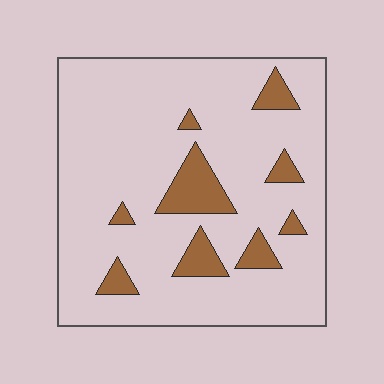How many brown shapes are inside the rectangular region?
9.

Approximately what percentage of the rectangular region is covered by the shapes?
Approximately 15%.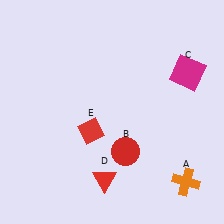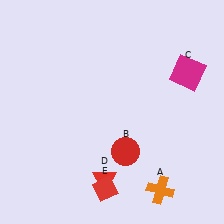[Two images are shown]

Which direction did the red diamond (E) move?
The red diamond (E) moved down.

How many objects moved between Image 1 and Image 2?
2 objects moved between the two images.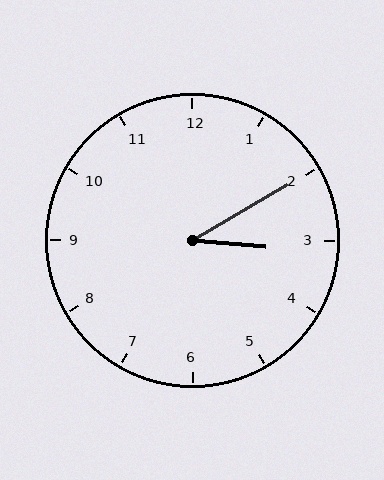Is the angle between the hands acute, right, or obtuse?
It is acute.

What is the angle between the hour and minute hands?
Approximately 35 degrees.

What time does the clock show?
3:10.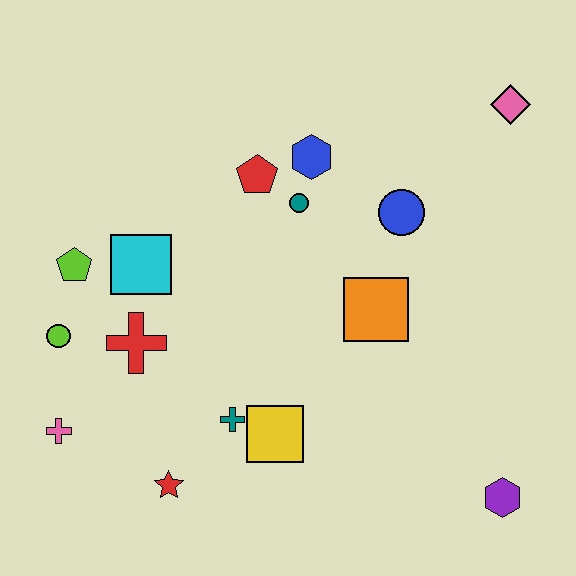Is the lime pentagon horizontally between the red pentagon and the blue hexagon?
No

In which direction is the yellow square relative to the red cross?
The yellow square is to the right of the red cross.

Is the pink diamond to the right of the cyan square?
Yes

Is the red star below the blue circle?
Yes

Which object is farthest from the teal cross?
The pink diamond is farthest from the teal cross.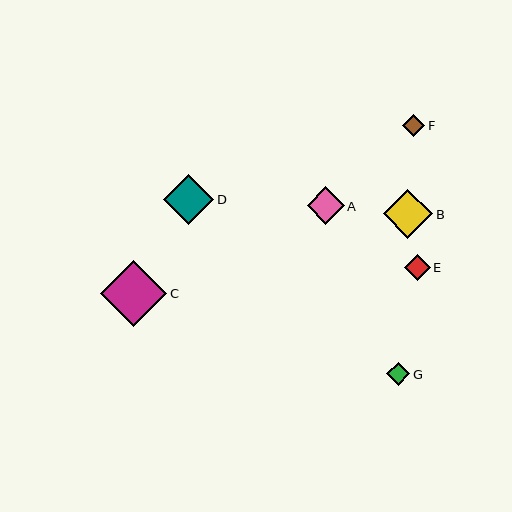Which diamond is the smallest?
Diamond F is the smallest with a size of approximately 22 pixels.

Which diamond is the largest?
Diamond C is the largest with a size of approximately 66 pixels.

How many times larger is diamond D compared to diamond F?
Diamond D is approximately 2.3 times the size of diamond F.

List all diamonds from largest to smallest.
From largest to smallest: C, D, B, A, E, G, F.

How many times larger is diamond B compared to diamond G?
Diamond B is approximately 2.1 times the size of diamond G.